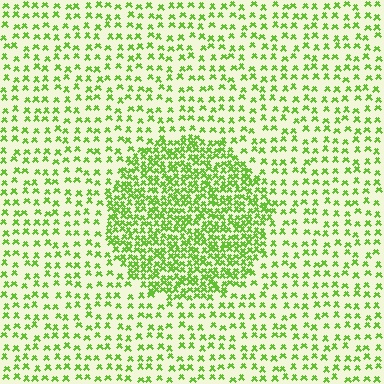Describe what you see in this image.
The image contains small lime elements arranged at two different densities. A circle-shaped region is visible where the elements are more densely packed than the surrounding area.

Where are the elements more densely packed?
The elements are more densely packed inside the circle boundary.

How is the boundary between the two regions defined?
The boundary is defined by a change in element density (approximately 2.4x ratio). All elements are the same color, size, and shape.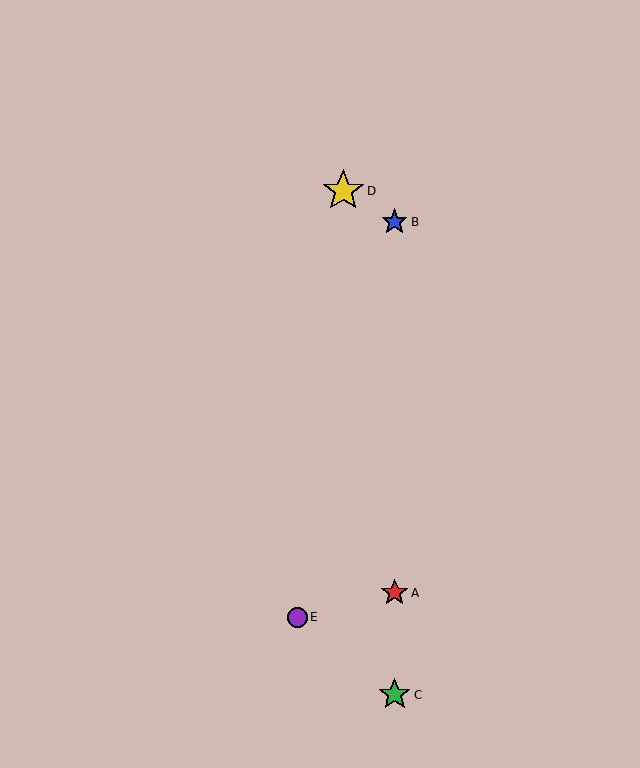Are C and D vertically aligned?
No, C is at x≈395 and D is at x≈343.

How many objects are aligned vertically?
3 objects (A, B, C) are aligned vertically.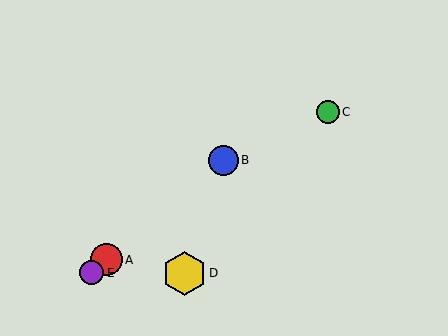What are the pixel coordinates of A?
Object A is at (106, 260).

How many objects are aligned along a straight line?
3 objects (A, B, E) are aligned along a straight line.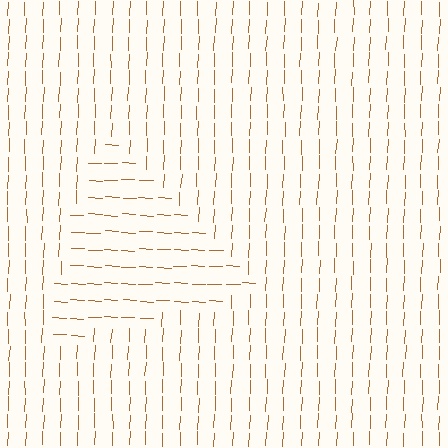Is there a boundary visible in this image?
Yes, there is a texture boundary formed by a change in line orientation.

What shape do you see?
I see a triangle.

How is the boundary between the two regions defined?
The boundary is defined purely by a change in line orientation (approximately 89 degrees difference). All lines are the same color and thickness.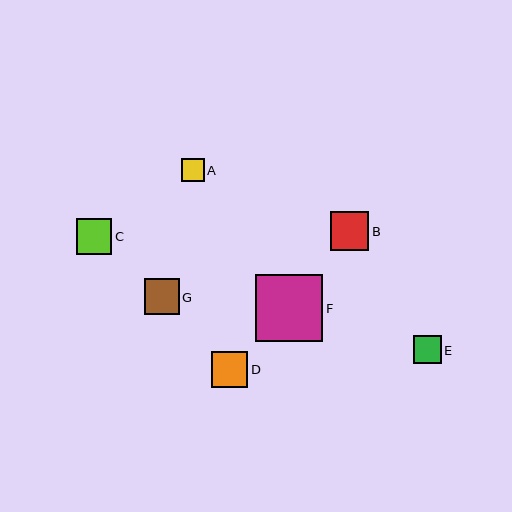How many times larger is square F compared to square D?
Square F is approximately 1.8 times the size of square D.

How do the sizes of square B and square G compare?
Square B and square G are approximately the same size.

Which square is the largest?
Square F is the largest with a size of approximately 67 pixels.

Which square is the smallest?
Square A is the smallest with a size of approximately 23 pixels.